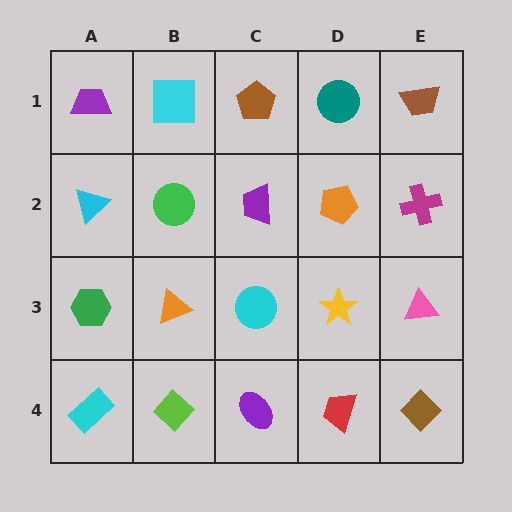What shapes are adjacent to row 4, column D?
A yellow star (row 3, column D), a purple ellipse (row 4, column C), a brown diamond (row 4, column E).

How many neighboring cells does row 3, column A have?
3.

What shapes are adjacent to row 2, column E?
A brown trapezoid (row 1, column E), a pink triangle (row 3, column E), an orange pentagon (row 2, column D).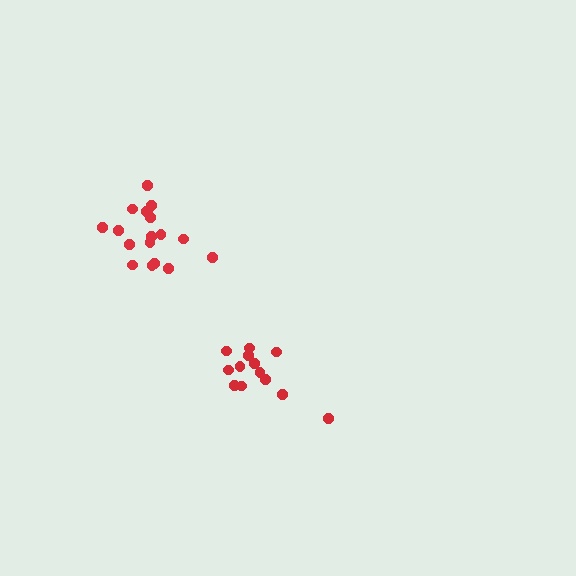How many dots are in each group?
Group 1: 13 dots, Group 2: 18 dots (31 total).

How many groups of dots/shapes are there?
There are 2 groups.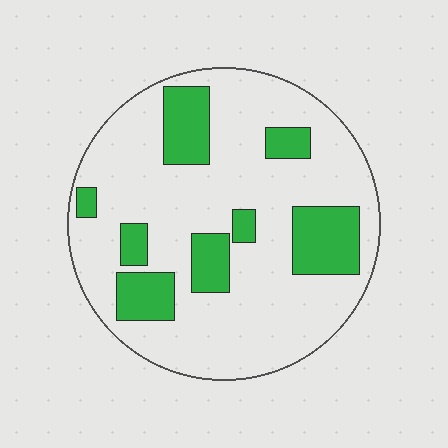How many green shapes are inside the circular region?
8.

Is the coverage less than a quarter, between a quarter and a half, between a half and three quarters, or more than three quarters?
Less than a quarter.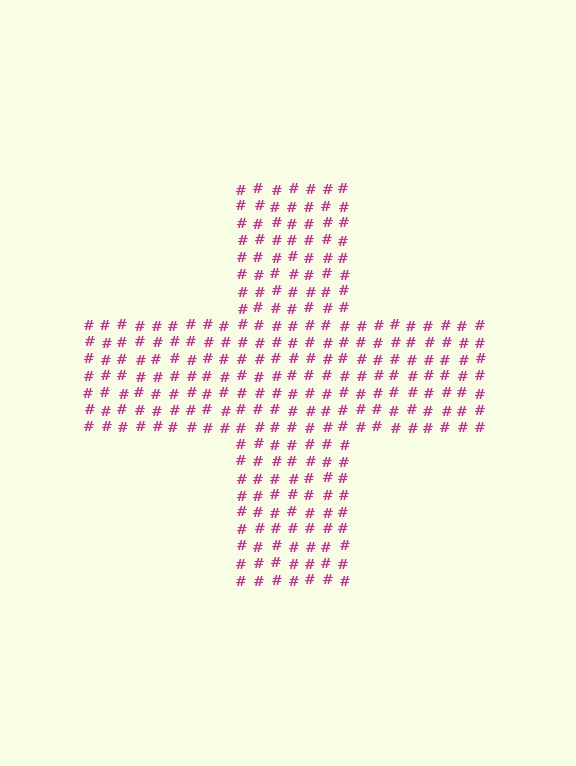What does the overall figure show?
The overall figure shows a cross.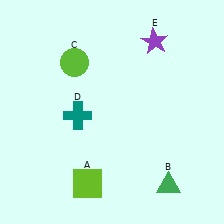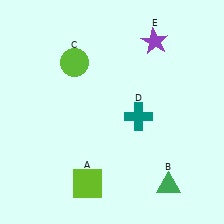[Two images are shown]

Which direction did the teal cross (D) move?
The teal cross (D) moved right.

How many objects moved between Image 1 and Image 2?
1 object moved between the two images.